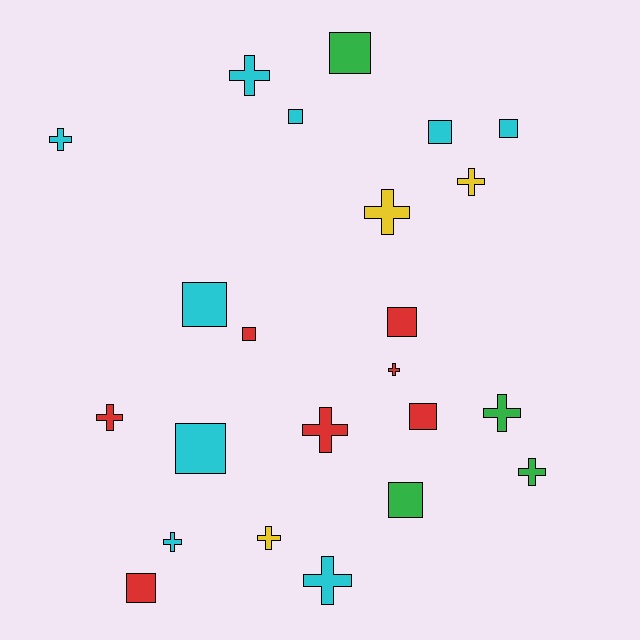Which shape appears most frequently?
Cross, with 12 objects.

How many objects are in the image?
There are 23 objects.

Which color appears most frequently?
Cyan, with 9 objects.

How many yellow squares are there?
There are no yellow squares.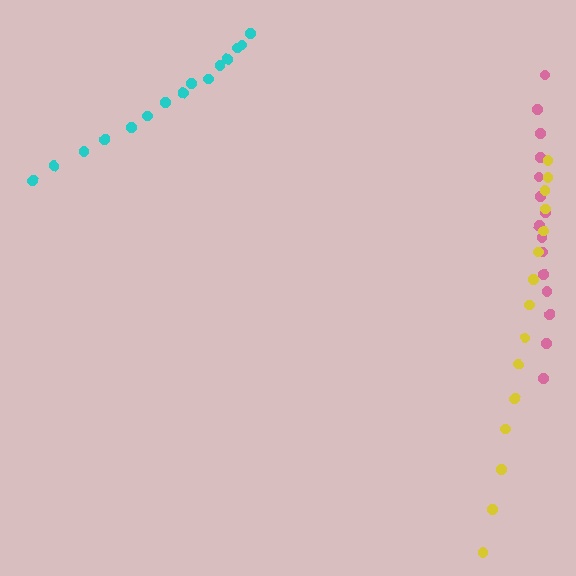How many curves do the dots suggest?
There are 3 distinct paths.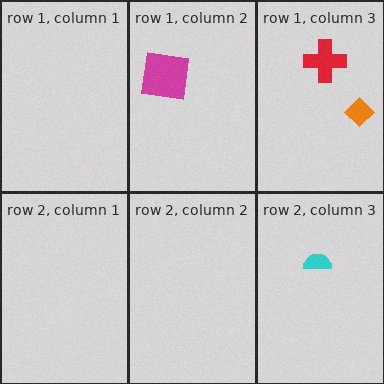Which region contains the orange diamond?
The row 1, column 3 region.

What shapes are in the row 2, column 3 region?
The cyan semicircle.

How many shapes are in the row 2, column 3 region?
1.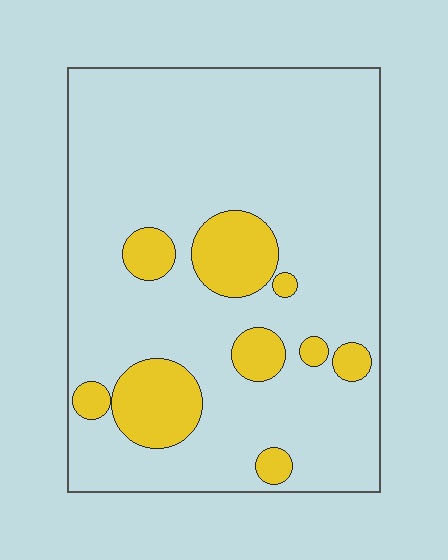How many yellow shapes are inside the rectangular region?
9.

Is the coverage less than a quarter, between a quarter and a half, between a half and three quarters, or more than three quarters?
Less than a quarter.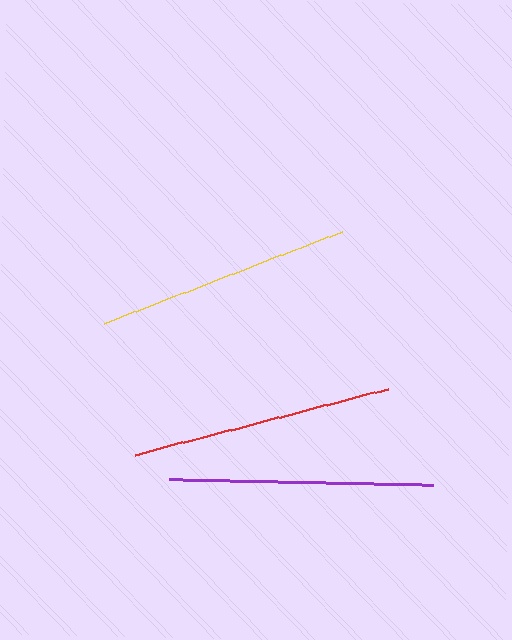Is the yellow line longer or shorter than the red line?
The red line is longer than the yellow line.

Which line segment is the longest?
The purple line is the longest at approximately 264 pixels.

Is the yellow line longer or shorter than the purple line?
The purple line is longer than the yellow line.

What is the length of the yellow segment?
The yellow segment is approximately 255 pixels long.